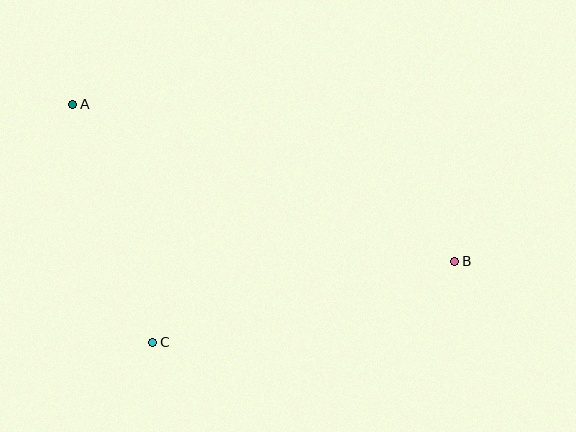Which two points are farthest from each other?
Points A and B are farthest from each other.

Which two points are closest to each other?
Points A and C are closest to each other.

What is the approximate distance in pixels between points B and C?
The distance between B and C is approximately 313 pixels.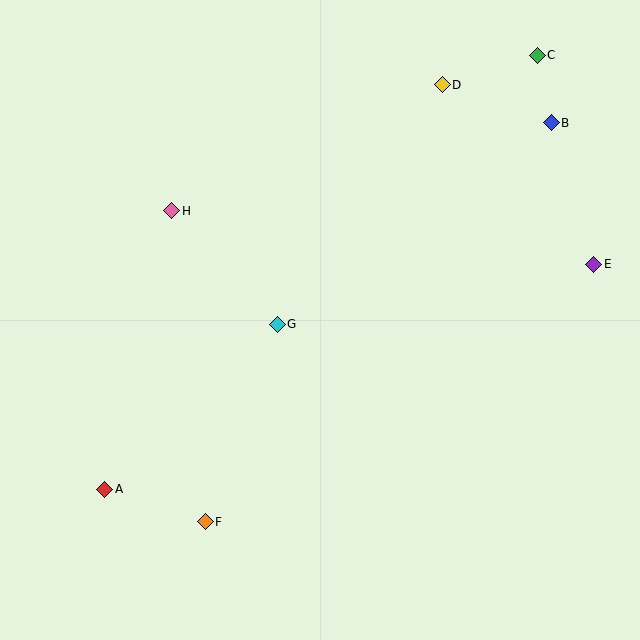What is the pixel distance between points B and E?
The distance between B and E is 147 pixels.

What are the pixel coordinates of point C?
Point C is at (537, 55).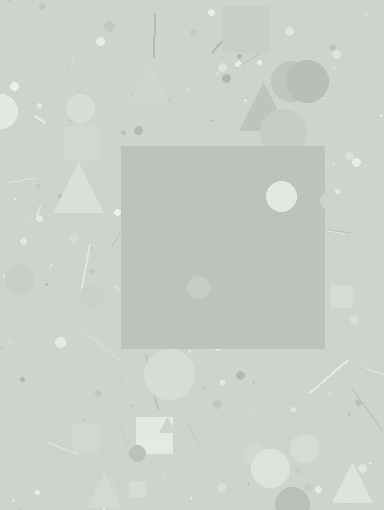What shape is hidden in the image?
A square is hidden in the image.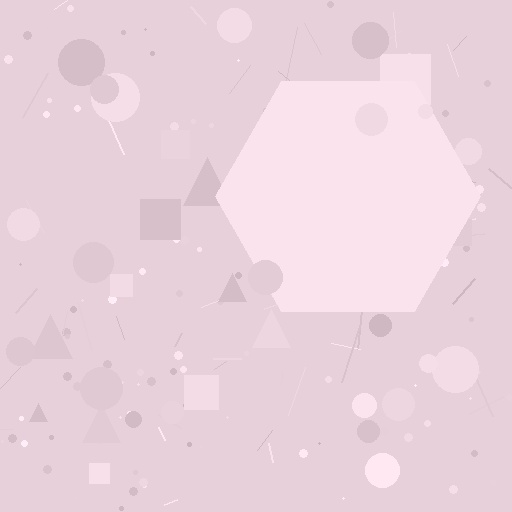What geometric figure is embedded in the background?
A hexagon is embedded in the background.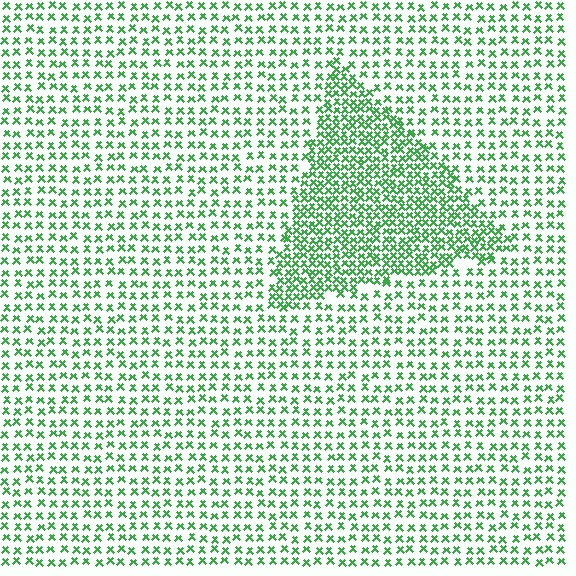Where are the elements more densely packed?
The elements are more densely packed inside the triangle boundary.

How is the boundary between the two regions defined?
The boundary is defined by a change in element density (approximately 2.0x ratio). All elements are the same color, size, and shape.